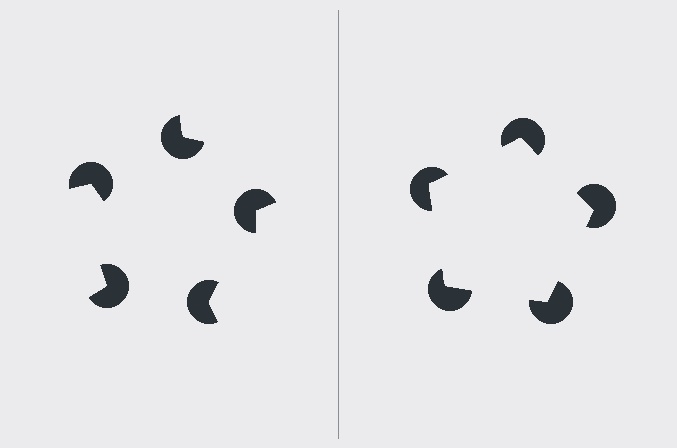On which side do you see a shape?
An illusory pentagon appears on the right side. On the left side the wedge cuts are rotated, so no coherent shape forms.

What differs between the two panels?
The pac-man discs are positioned identically on both sides; only the wedge orientations differ. On the right they align to a pentagon; on the left they are misaligned.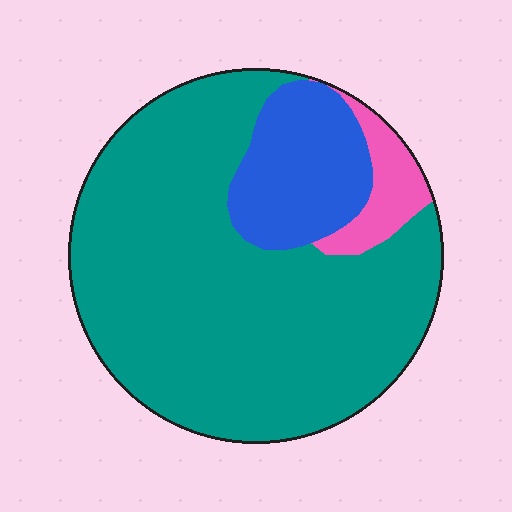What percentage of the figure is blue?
Blue covers around 15% of the figure.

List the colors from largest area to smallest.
From largest to smallest: teal, blue, pink.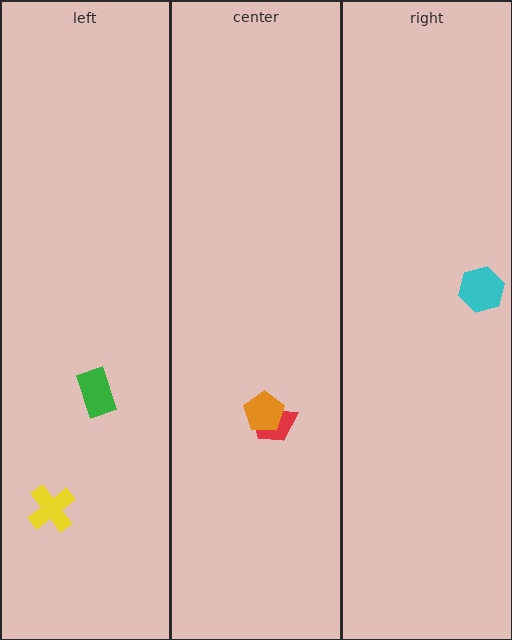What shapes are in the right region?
The cyan hexagon.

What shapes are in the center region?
The red trapezoid, the orange pentagon.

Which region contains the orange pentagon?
The center region.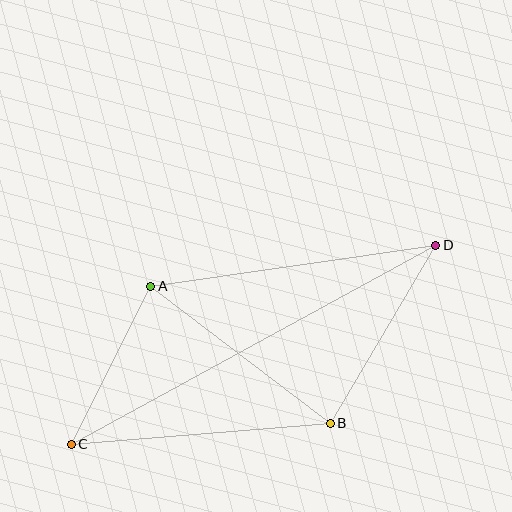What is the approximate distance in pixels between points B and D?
The distance between B and D is approximately 207 pixels.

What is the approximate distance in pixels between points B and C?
The distance between B and C is approximately 260 pixels.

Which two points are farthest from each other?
Points C and D are farthest from each other.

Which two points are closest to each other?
Points A and C are closest to each other.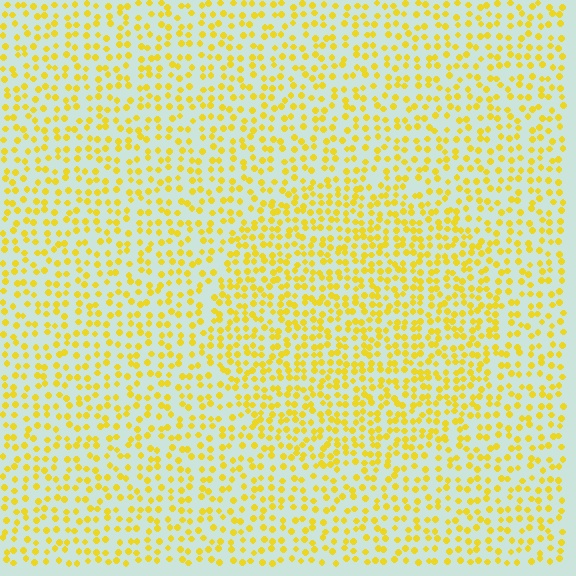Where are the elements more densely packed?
The elements are more densely packed inside the circle boundary.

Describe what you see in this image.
The image contains small yellow elements arranged at two different densities. A circle-shaped region is visible where the elements are more densely packed than the surrounding area.